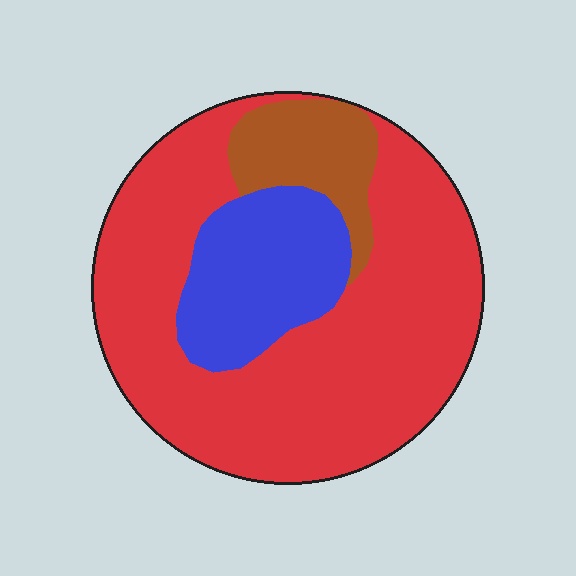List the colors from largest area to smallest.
From largest to smallest: red, blue, brown.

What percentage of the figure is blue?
Blue covers roughly 20% of the figure.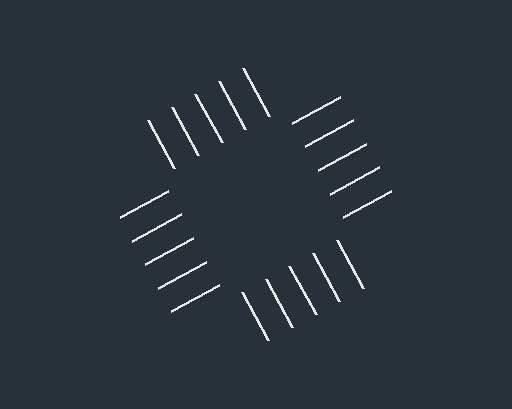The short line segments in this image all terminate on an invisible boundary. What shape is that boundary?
An illusory square — the line segments terminate on its edges but no continuous stroke is drawn.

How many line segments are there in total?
20 — 5 along each of the 4 edges.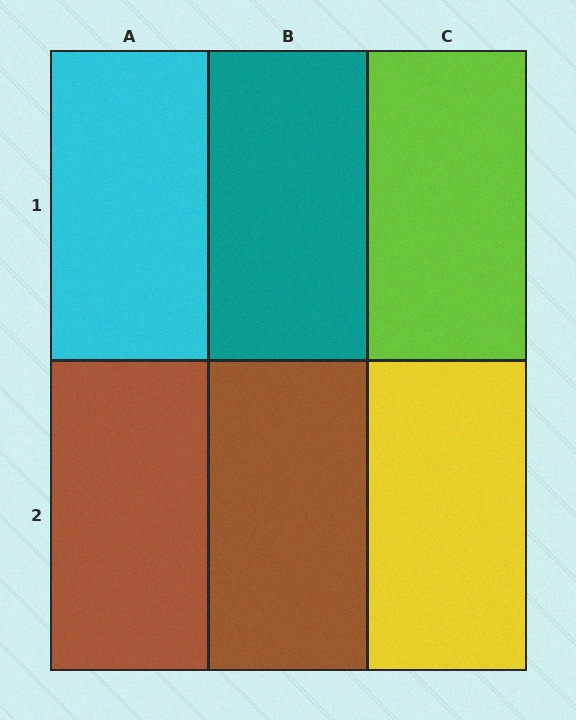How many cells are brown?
2 cells are brown.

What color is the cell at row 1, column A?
Cyan.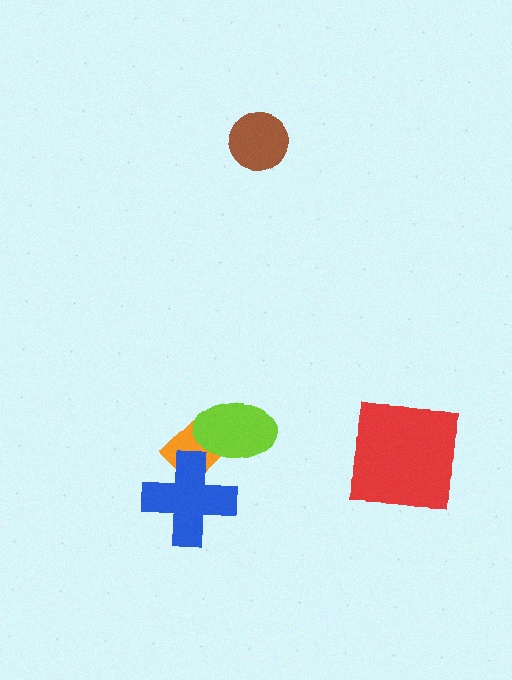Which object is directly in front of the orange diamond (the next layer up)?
The lime ellipse is directly in front of the orange diamond.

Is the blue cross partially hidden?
No, no other shape covers it.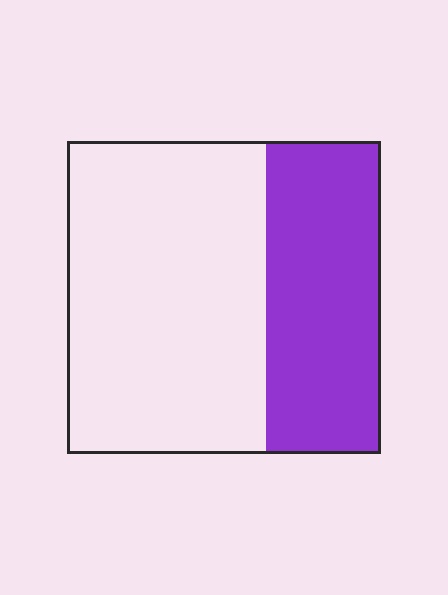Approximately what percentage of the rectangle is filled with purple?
Approximately 35%.